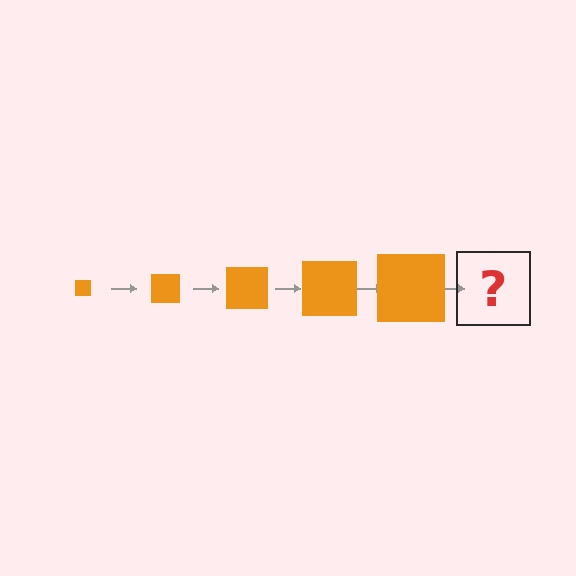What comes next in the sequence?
The next element should be an orange square, larger than the previous one.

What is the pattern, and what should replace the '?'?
The pattern is that the square gets progressively larger each step. The '?' should be an orange square, larger than the previous one.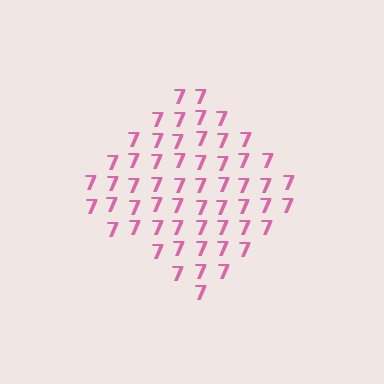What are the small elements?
The small elements are digit 7's.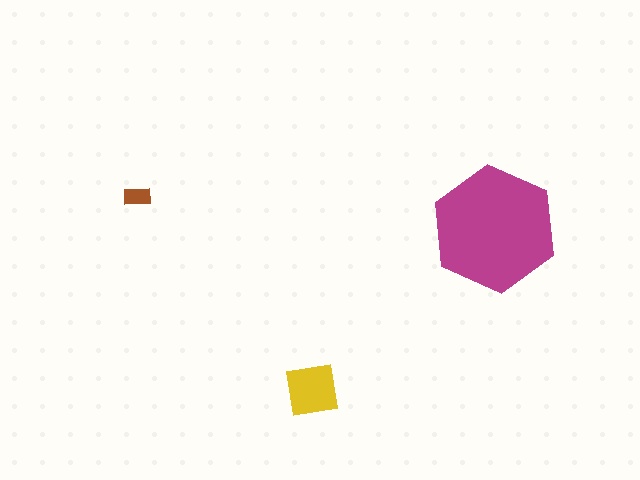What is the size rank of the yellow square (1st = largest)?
2nd.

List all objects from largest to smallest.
The magenta hexagon, the yellow square, the brown rectangle.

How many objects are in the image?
There are 3 objects in the image.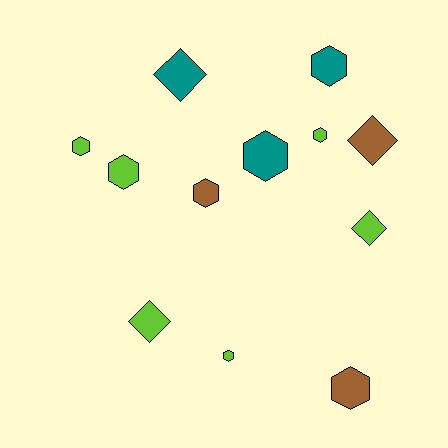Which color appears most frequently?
Lime, with 6 objects.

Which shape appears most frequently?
Hexagon, with 8 objects.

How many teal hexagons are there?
There are 2 teal hexagons.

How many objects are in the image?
There are 12 objects.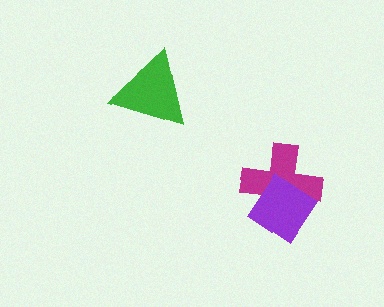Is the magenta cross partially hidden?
Yes, it is partially covered by another shape.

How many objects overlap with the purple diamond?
1 object overlaps with the purple diamond.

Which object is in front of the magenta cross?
The purple diamond is in front of the magenta cross.